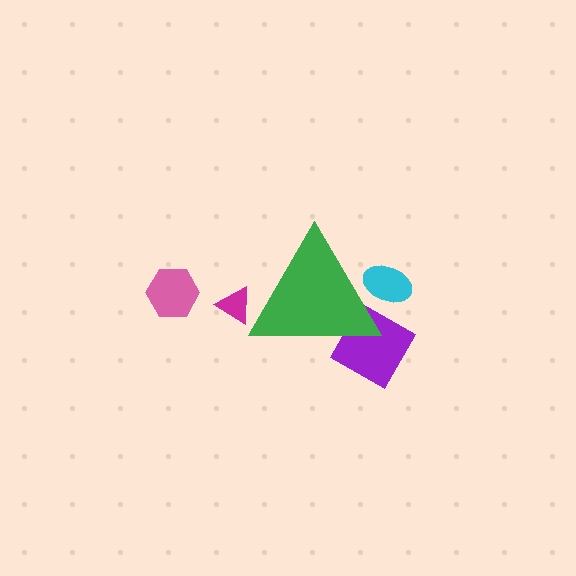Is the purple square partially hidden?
Yes, the purple square is partially hidden behind the green triangle.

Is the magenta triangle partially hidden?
Yes, the magenta triangle is partially hidden behind the green triangle.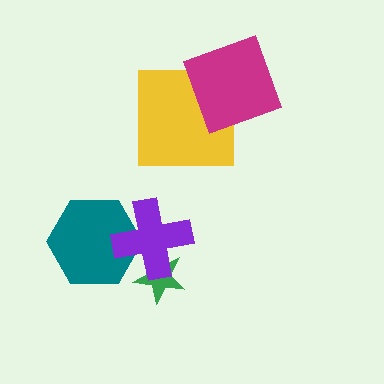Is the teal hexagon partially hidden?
Yes, it is partially covered by another shape.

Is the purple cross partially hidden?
No, no other shape covers it.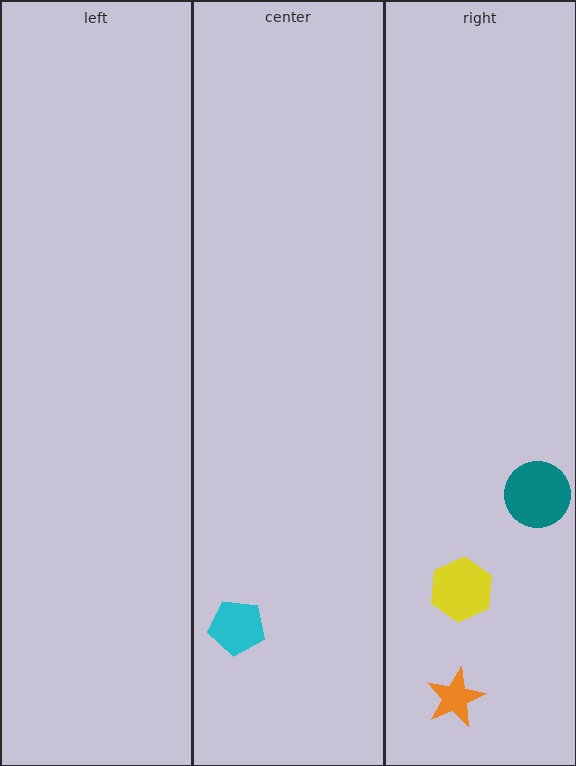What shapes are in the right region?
The orange star, the teal circle, the yellow hexagon.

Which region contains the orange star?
The right region.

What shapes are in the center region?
The cyan pentagon.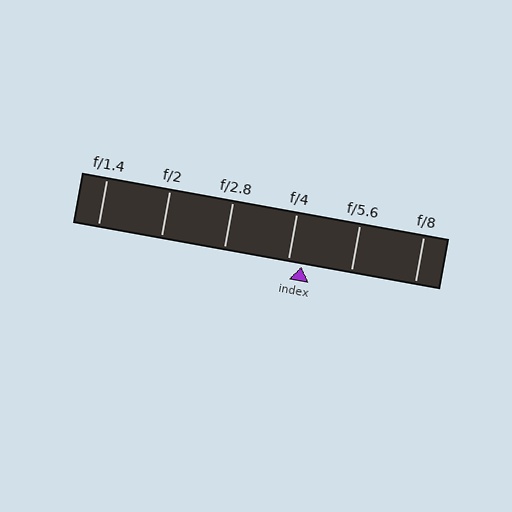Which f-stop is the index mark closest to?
The index mark is closest to f/4.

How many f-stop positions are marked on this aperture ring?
There are 6 f-stop positions marked.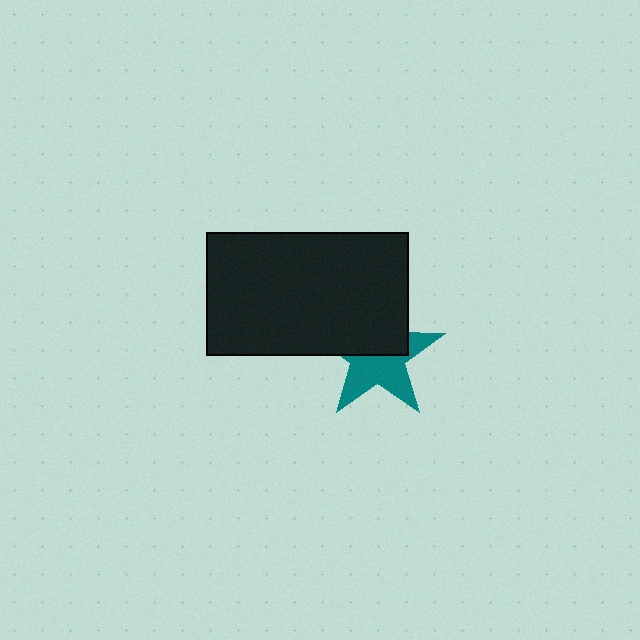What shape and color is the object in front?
The object in front is a black rectangle.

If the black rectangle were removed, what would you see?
You would see the complete teal star.